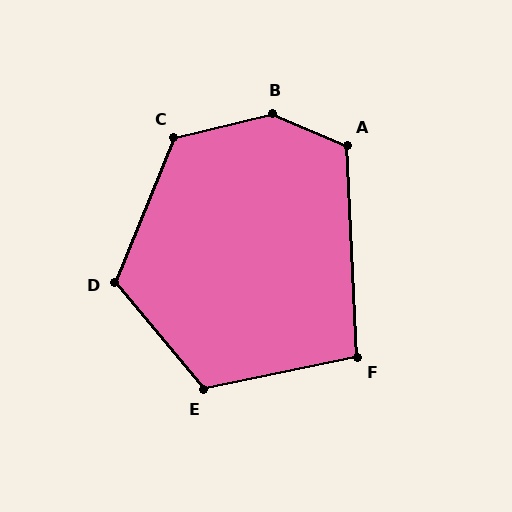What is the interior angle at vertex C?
Approximately 126 degrees (obtuse).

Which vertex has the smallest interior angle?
F, at approximately 99 degrees.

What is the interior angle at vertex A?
Approximately 116 degrees (obtuse).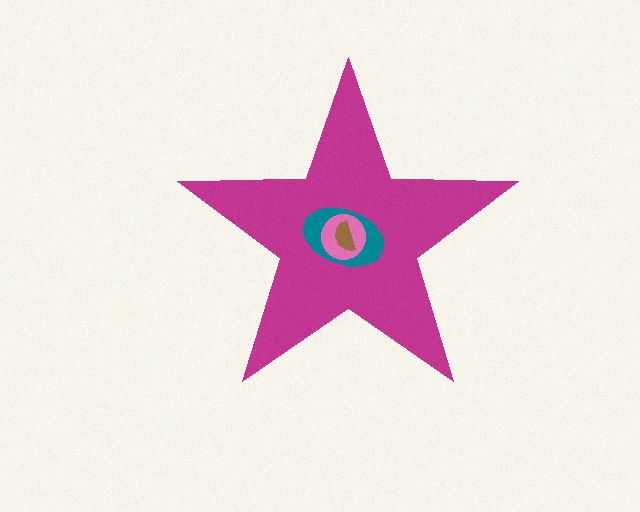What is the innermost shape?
The brown semicircle.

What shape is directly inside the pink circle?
The brown semicircle.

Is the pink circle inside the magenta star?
Yes.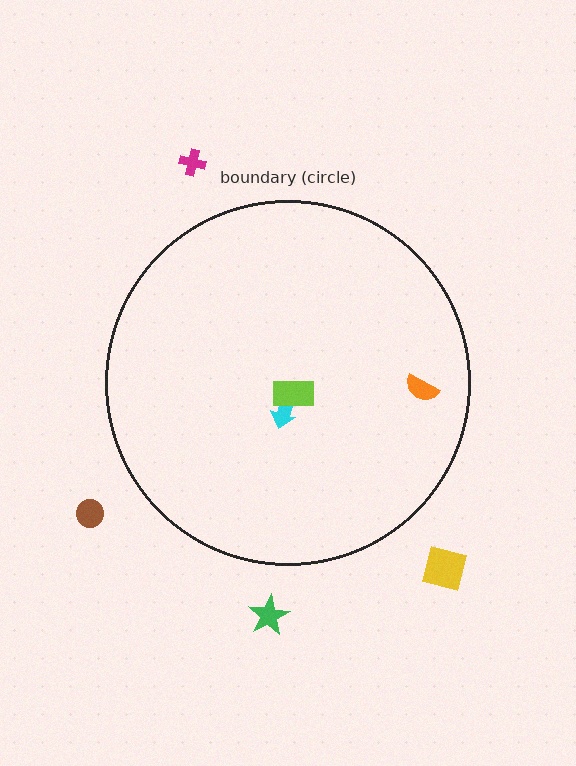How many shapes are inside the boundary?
3 inside, 4 outside.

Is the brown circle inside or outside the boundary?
Outside.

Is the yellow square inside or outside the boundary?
Outside.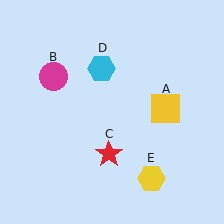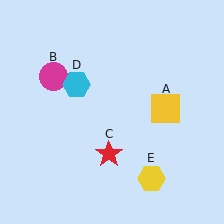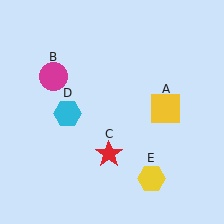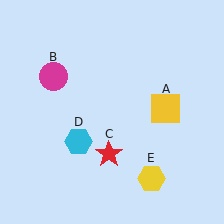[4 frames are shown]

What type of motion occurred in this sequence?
The cyan hexagon (object D) rotated counterclockwise around the center of the scene.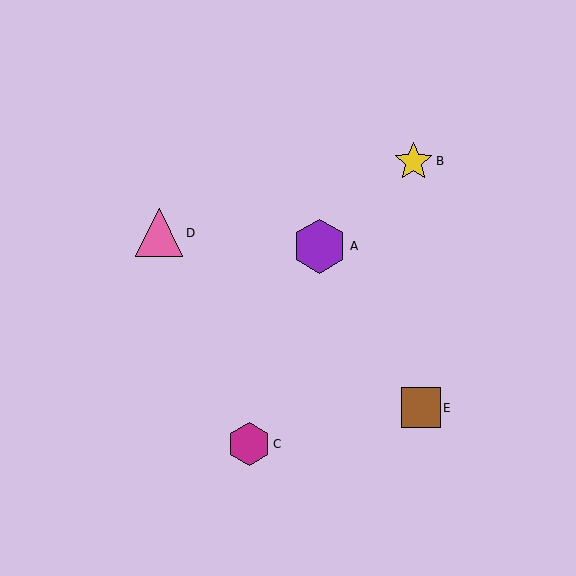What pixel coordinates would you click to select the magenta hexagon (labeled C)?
Click at (249, 444) to select the magenta hexagon C.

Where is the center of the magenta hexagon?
The center of the magenta hexagon is at (249, 444).